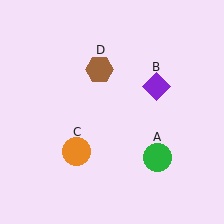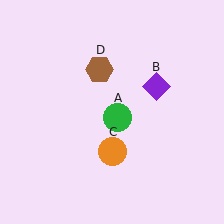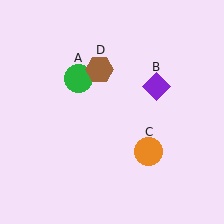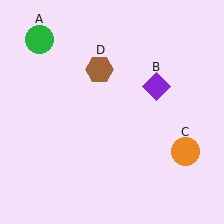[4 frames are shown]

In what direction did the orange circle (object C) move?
The orange circle (object C) moved right.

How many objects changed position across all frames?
2 objects changed position: green circle (object A), orange circle (object C).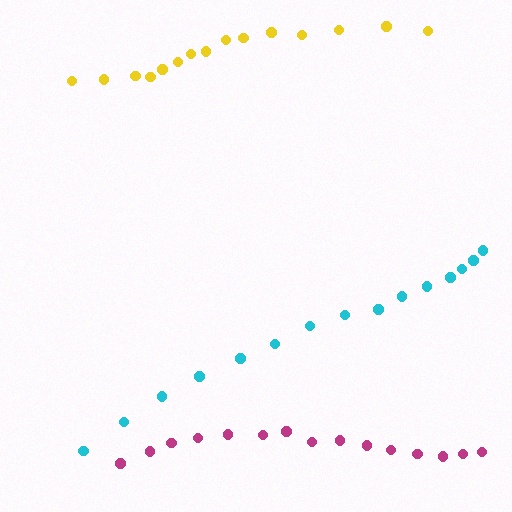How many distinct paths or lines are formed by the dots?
There are 3 distinct paths.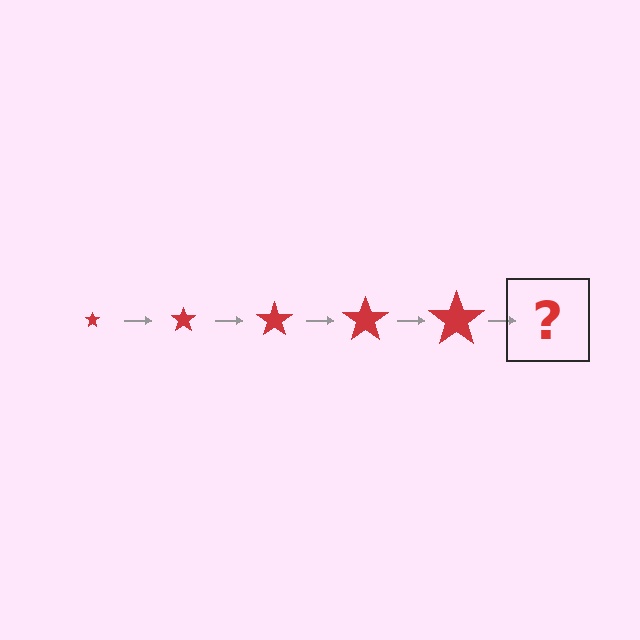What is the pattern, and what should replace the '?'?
The pattern is that the star gets progressively larger each step. The '?' should be a red star, larger than the previous one.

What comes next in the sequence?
The next element should be a red star, larger than the previous one.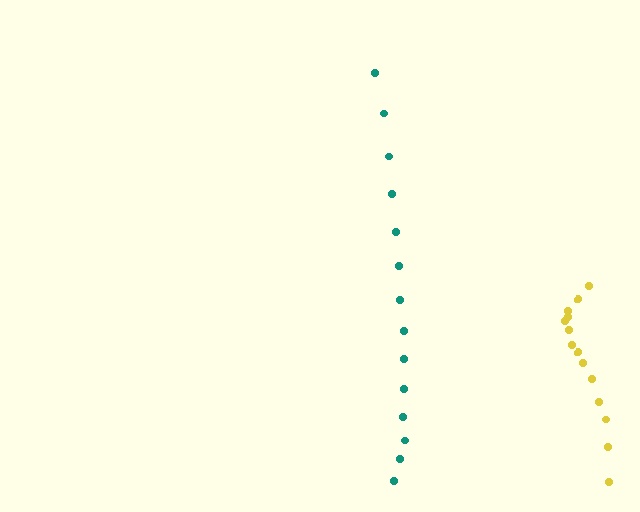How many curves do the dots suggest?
There are 2 distinct paths.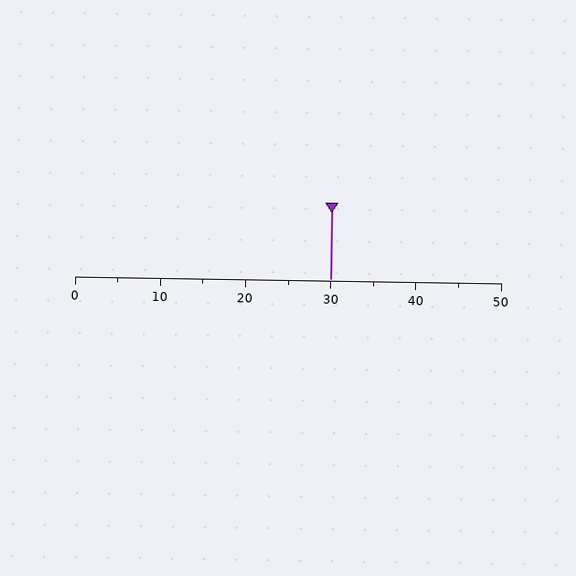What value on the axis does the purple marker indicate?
The marker indicates approximately 30.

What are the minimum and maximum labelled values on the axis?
The axis runs from 0 to 50.